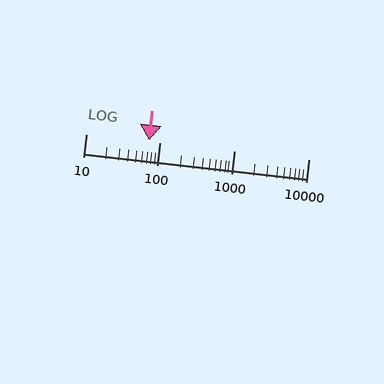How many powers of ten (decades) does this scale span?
The scale spans 3 decades, from 10 to 10000.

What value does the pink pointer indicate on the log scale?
The pointer indicates approximately 70.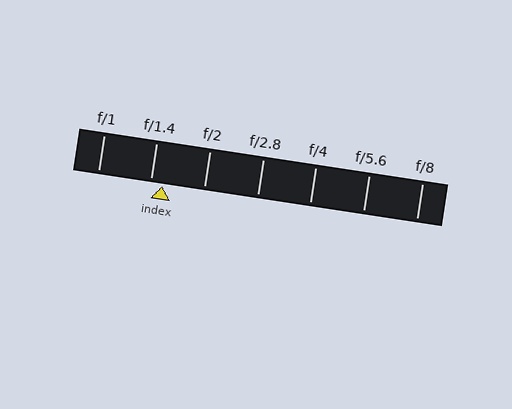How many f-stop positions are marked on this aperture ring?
There are 7 f-stop positions marked.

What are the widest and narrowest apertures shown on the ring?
The widest aperture shown is f/1 and the narrowest is f/8.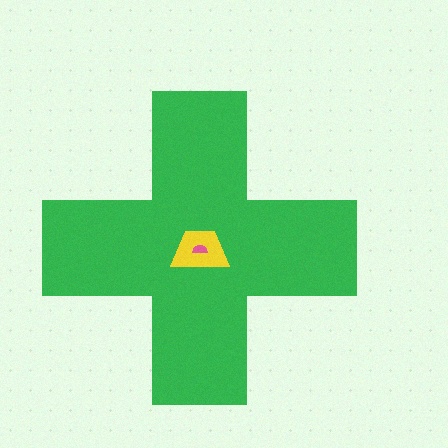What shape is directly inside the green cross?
The yellow trapezoid.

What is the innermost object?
The pink semicircle.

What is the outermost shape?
The green cross.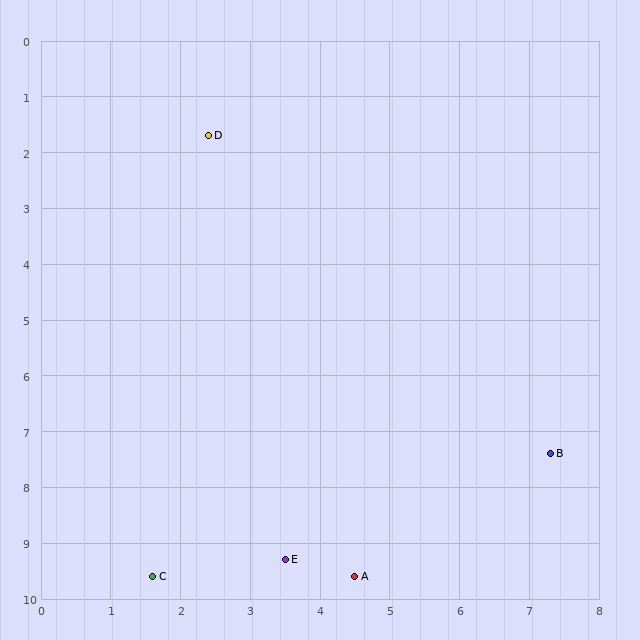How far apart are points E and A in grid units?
Points E and A are about 1.0 grid units apart.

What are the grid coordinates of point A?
Point A is at approximately (4.5, 9.6).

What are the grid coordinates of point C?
Point C is at approximately (1.6, 9.6).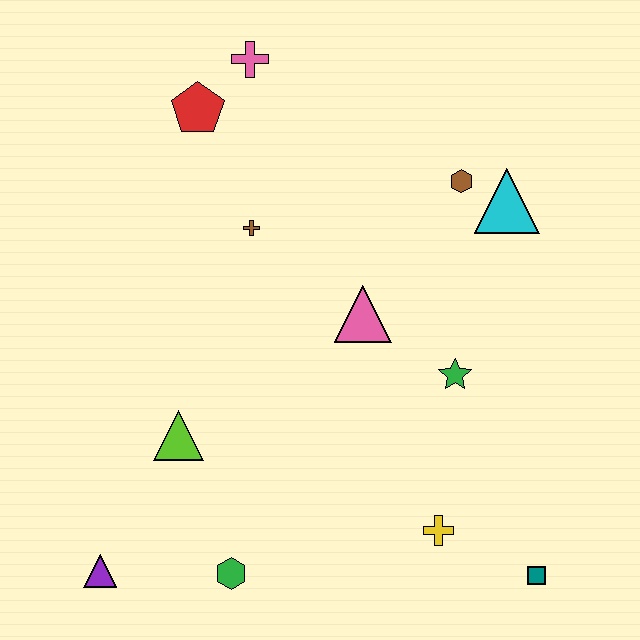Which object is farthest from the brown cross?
The teal square is farthest from the brown cross.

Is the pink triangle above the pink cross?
No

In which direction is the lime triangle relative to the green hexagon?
The lime triangle is above the green hexagon.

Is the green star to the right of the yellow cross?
Yes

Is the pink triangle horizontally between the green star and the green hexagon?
Yes